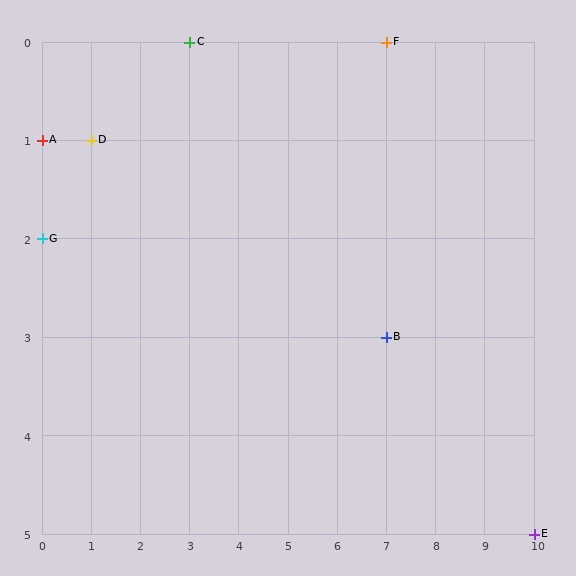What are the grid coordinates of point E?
Point E is at grid coordinates (10, 5).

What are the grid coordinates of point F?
Point F is at grid coordinates (7, 0).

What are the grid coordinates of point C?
Point C is at grid coordinates (3, 0).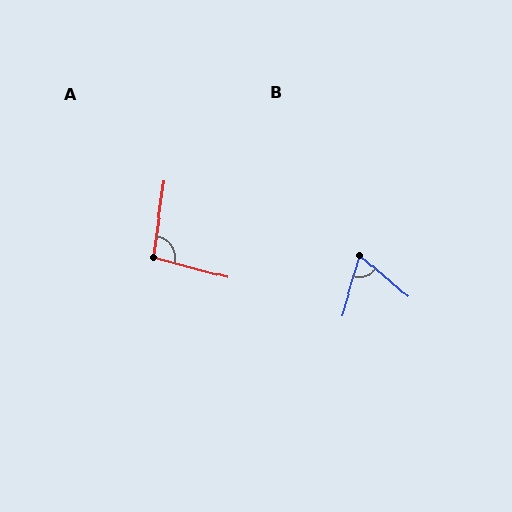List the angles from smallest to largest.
B (66°), A (97°).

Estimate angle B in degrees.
Approximately 66 degrees.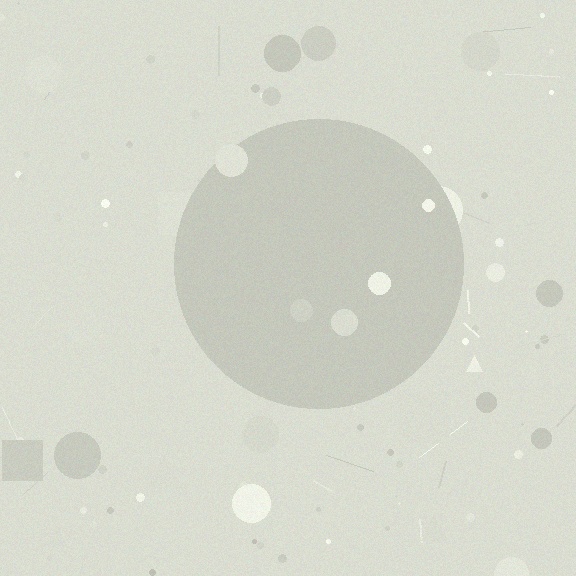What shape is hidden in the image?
A circle is hidden in the image.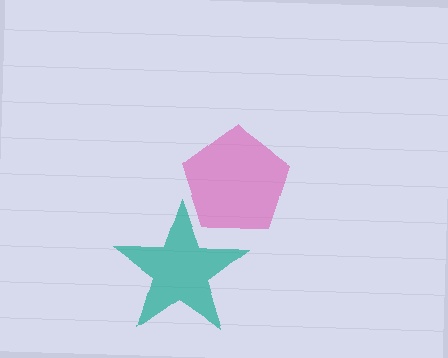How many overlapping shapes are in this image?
There are 2 overlapping shapes in the image.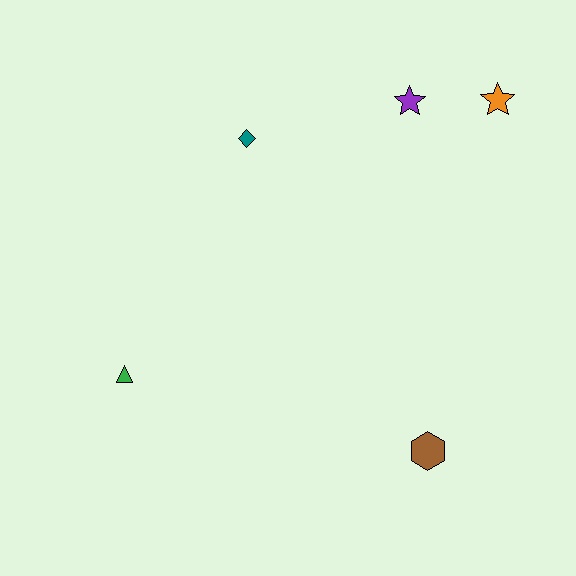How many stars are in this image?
There are 2 stars.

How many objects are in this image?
There are 5 objects.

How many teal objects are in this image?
There is 1 teal object.